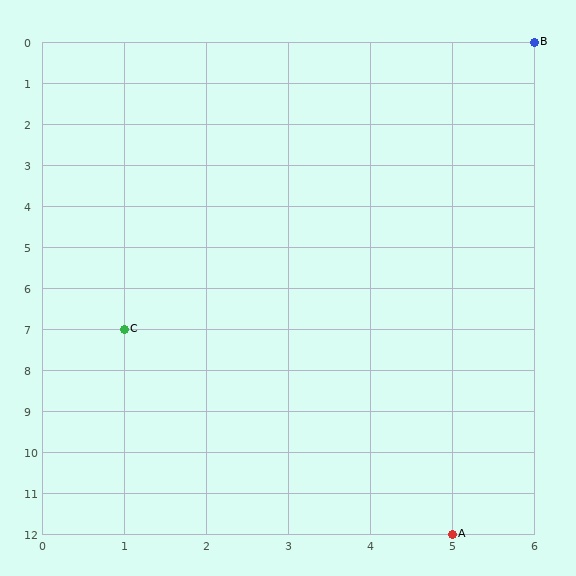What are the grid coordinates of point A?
Point A is at grid coordinates (5, 12).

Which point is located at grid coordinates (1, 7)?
Point C is at (1, 7).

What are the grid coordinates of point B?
Point B is at grid coordinates (6, 0).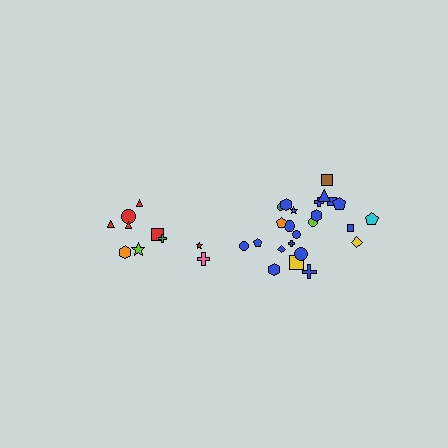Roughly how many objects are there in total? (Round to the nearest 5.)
Roughly 35 objects in total.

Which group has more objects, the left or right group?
The right group.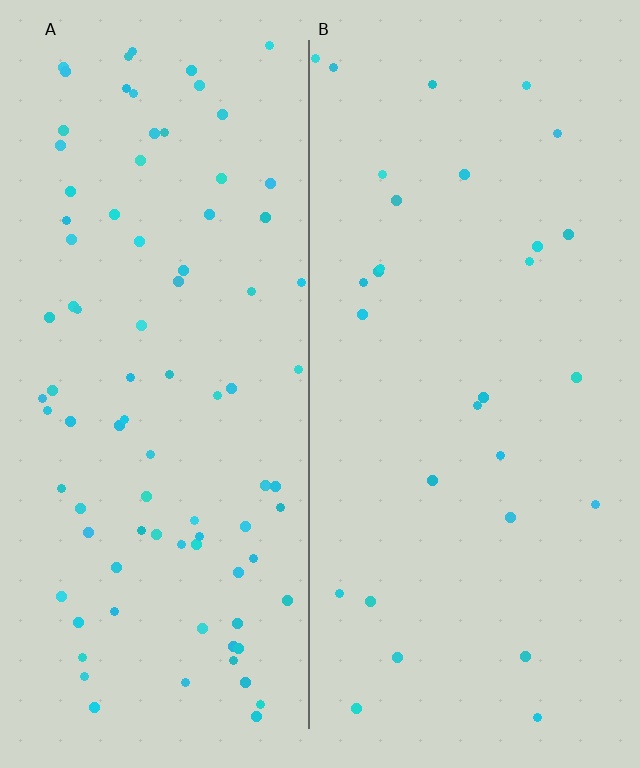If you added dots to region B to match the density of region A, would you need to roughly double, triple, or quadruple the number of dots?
Approximately triple.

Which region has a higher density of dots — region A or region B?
A (the left).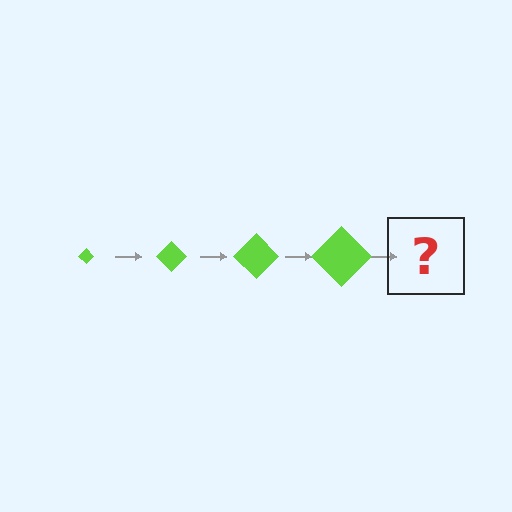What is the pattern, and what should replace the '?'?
The pattern is that the diamond gets progressively larger each step. The '?' should be a lime diamond, larger than the previous one.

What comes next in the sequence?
The next element should be a lime diamond, larger than the previous one.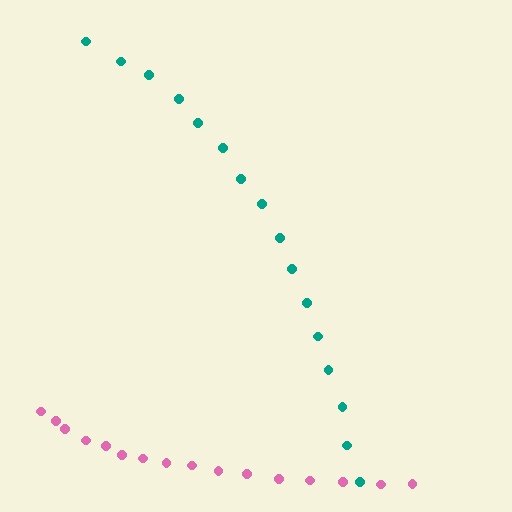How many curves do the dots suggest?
There are 2 distinct paths.